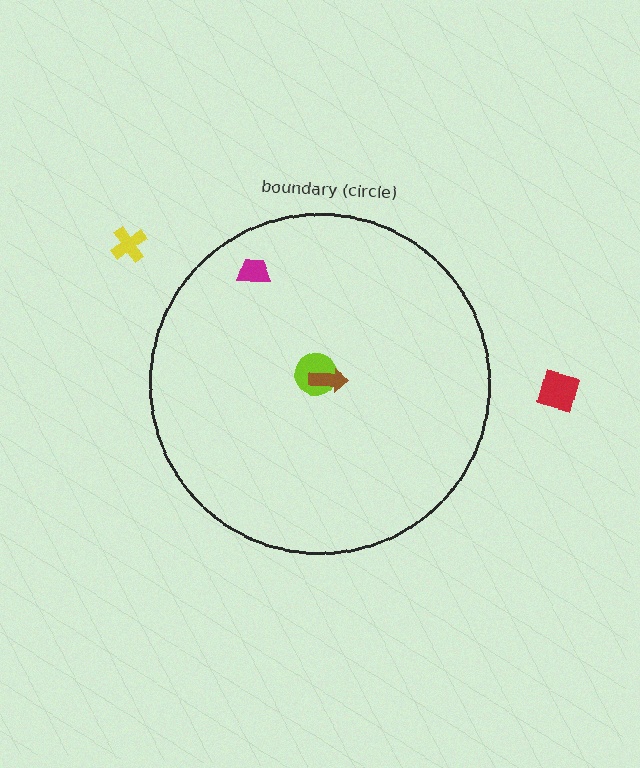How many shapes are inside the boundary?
3 inside, 2 outside.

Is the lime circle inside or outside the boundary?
Inside.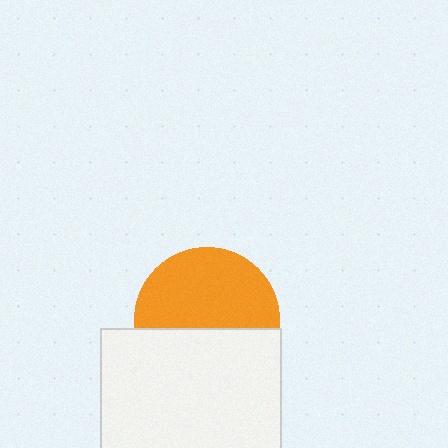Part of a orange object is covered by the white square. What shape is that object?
It is a circle.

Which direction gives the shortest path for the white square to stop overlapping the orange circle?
Moving down gives the shortest separation.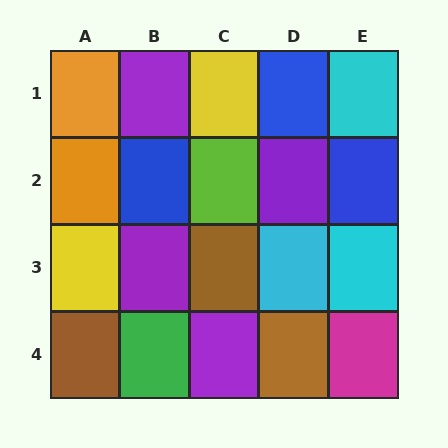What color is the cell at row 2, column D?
Purple.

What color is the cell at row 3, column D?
Cyan.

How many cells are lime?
1 cell is lime.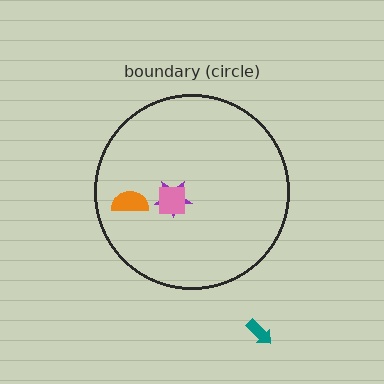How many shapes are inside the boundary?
3 inside, 1 outside.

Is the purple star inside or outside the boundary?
Inside.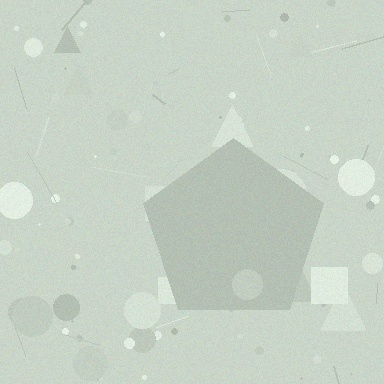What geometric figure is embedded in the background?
A pentagon is embedded in the background.